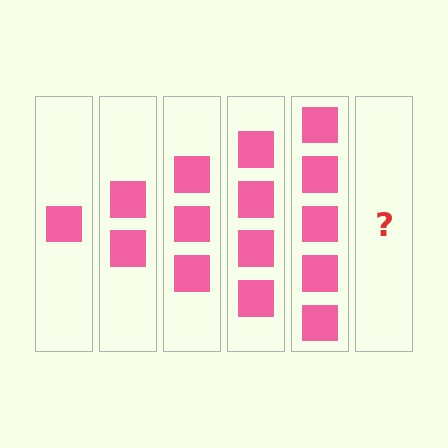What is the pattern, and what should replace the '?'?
The pattern is that each step adds one more square. The '?' should be 6 squares.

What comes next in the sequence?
The next element should be 6 squares.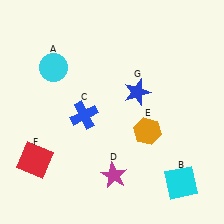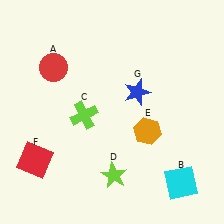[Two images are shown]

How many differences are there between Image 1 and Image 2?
There are 3 differences between the two images.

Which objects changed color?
A changed from cyan to red. C changed from blue to lime. D changed from magenta to lime.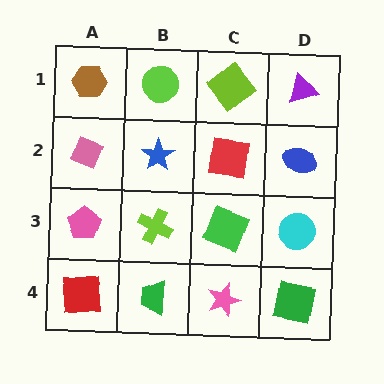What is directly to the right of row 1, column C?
A purple triangle.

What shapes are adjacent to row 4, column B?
A lime cross (row 3, column B), a red square (row 4, column A), a pink star (row 4, column C).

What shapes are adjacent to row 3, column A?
A pink diamond (row 2, column A), a red square (row 4, column A), a lime cross (row 3, column B).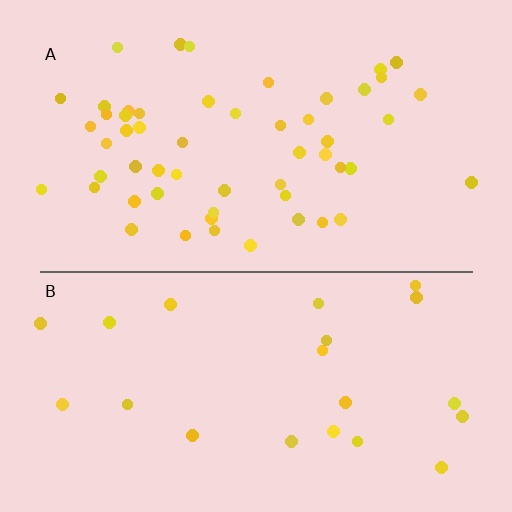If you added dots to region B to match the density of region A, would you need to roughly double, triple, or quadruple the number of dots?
Approximately double.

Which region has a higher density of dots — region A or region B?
A (the top).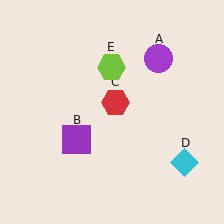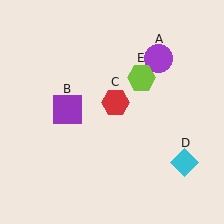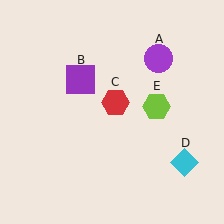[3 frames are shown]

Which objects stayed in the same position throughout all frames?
Purple circle (object A) and red hexagon (object C) and cyan diamond (object D) remained stationary.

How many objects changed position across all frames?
2 objects changed position: purple square (object B), lime hexagon (object E).